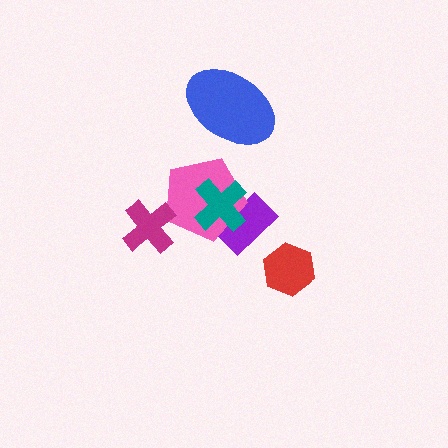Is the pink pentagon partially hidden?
Yes, it is partially covered by another shape.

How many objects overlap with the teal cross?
2 objects overlap with the teal cross.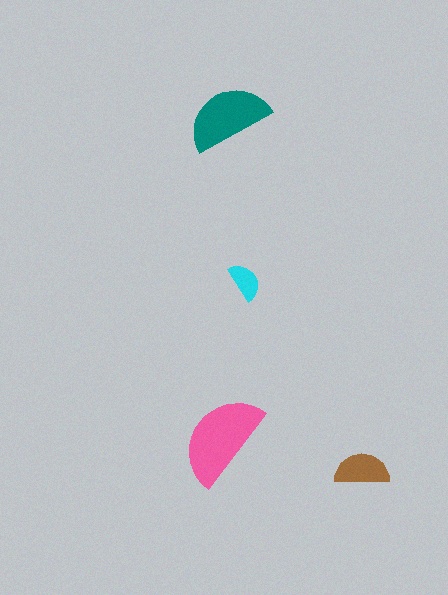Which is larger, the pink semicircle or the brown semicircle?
The pink one.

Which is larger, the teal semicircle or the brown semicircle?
The teal one.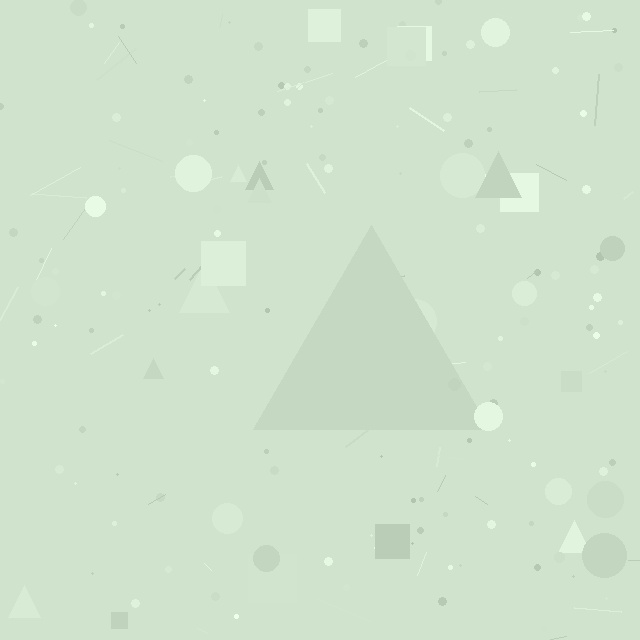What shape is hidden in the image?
A triangle is hidden in the image.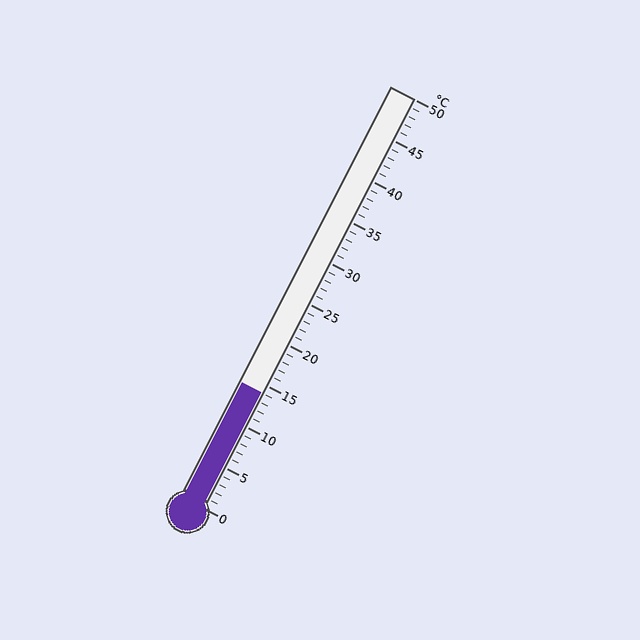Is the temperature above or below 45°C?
The temperature is below 45°C.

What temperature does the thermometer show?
The thermometer shows approximately 14°C.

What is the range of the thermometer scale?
The thermometer scale ranges from 0°C to 50°C.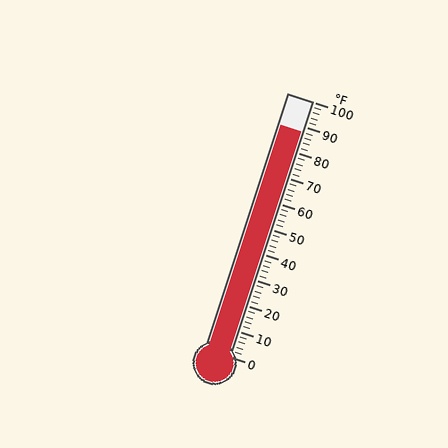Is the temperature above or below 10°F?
The temperature is above 10°F.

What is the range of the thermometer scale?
The thermometer scale ranges from 0°F to 100°F.